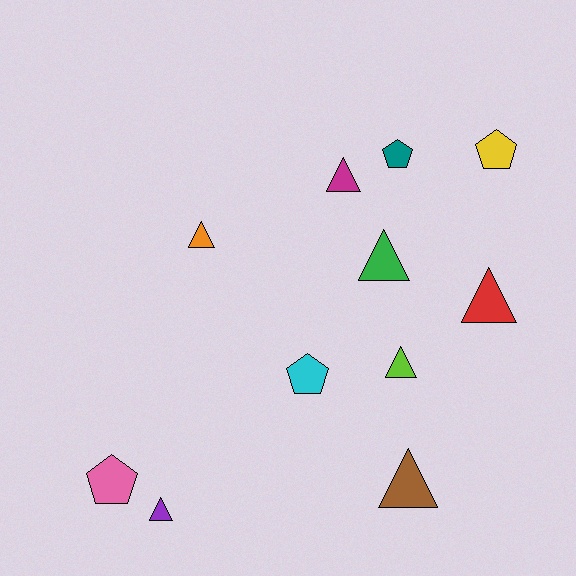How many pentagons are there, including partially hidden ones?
There are 4 pentagons.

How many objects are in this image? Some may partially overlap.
There are 11 objects.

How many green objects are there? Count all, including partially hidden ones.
There is 1 green object.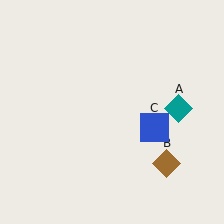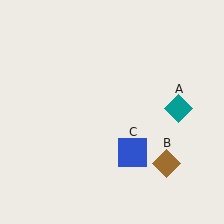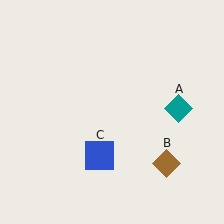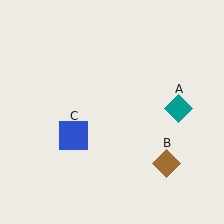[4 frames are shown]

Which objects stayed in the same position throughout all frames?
Teal diamond (object A) and brown diamond (object B) remained stationary.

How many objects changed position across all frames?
1 object changed position: blue square (object C).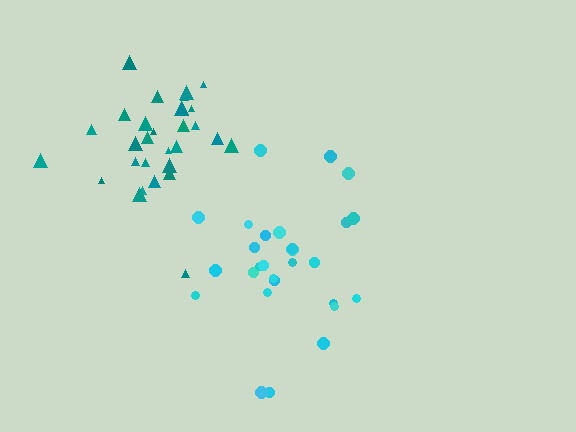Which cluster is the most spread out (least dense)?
Cyan.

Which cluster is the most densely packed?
Teal.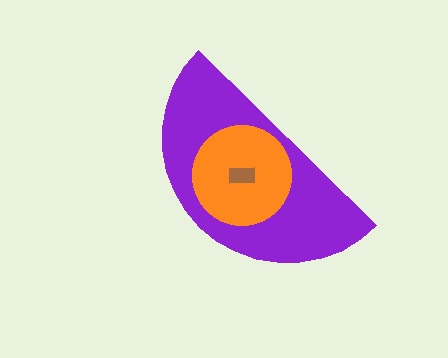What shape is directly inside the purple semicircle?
The orange circle.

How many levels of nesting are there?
3.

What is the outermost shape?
The purple semicircle.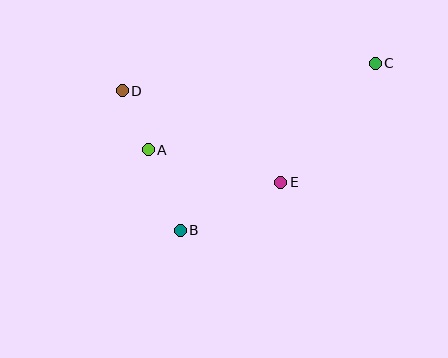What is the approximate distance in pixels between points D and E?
The distance between D and E is approximately 183 pixels.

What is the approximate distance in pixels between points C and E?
The distance between C and E is approximately 152 pixels.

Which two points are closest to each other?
Points A and D are closest to each other.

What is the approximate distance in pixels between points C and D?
The distance between C and D is approximately 255 pixels.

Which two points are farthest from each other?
Points B and C are farthest from each other.